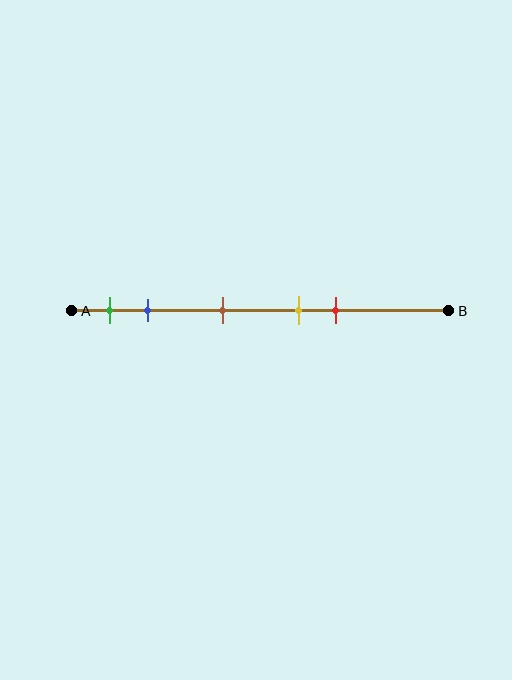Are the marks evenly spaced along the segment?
No, the marks are not evenly spaced.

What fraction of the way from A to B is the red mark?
The red mark is approximately 70% (0.7) of the way from A to B.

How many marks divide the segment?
There are 5 marks dividing the segment.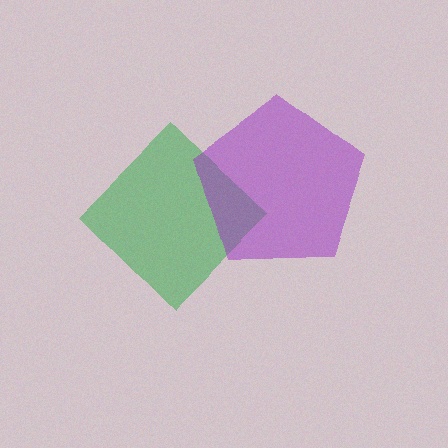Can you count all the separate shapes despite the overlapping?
Yes, there are 2 separate shapes.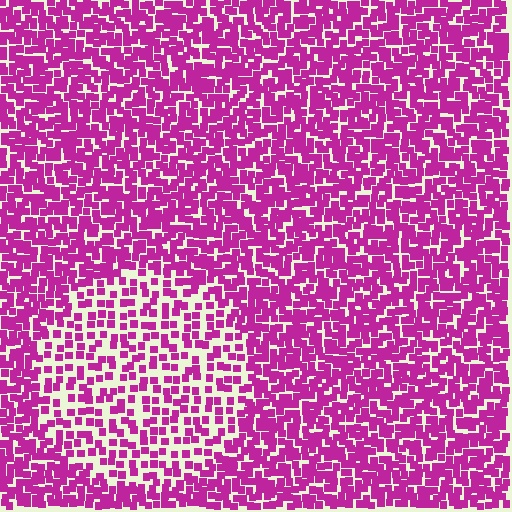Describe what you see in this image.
The image contains small magenta elements arranged at two different densities. A circle-shaped region is visible where the elements are less densely packed than the surrounding area.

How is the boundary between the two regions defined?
The boundary is defined by a change in element density (approximately 1.9x ratio). All elements are the same color, size, and shape.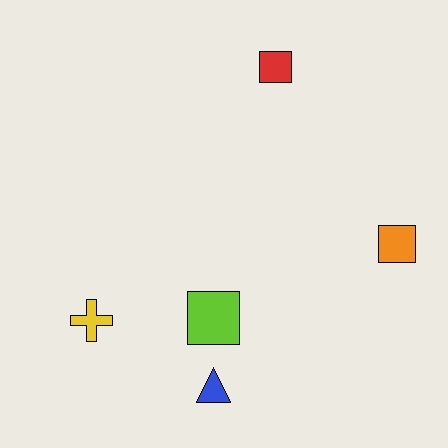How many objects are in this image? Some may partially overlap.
There are 5 objects.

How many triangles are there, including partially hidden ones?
There is 1 triangle.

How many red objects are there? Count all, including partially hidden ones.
There is 1 red object.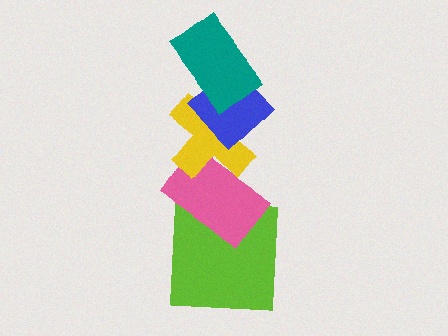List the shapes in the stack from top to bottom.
From top to bottom: the teal rectangle, the blue diamond, the yellow cross, the pink rectangle, the lime square.